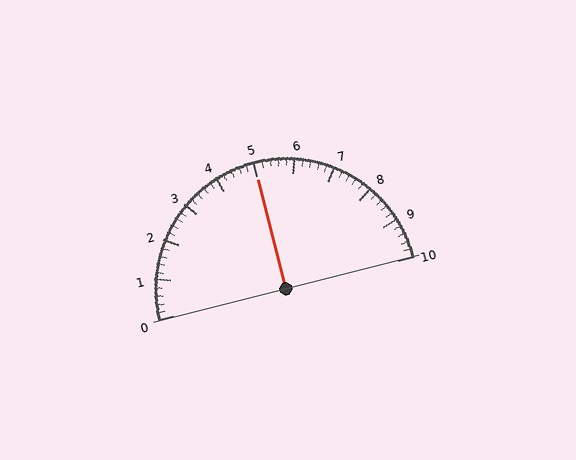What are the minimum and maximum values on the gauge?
The gauge ranges from 0 to 10.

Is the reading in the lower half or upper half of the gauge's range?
The reading is in the upper half of the range (0 to 10).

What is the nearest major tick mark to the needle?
The nearest major tick mark is 5.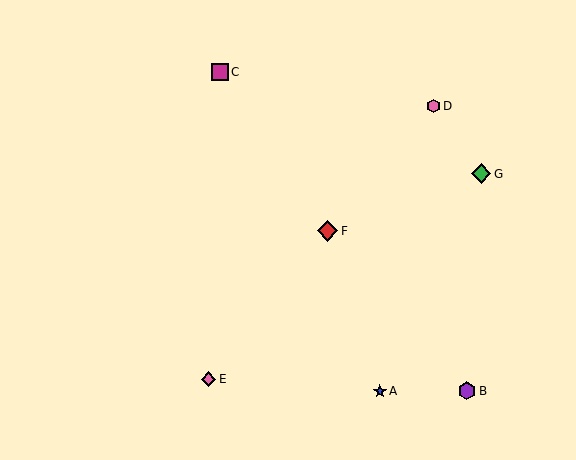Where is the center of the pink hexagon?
The center of the pink hexagon is at (433, 106).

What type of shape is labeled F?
Shape F is a red diamond.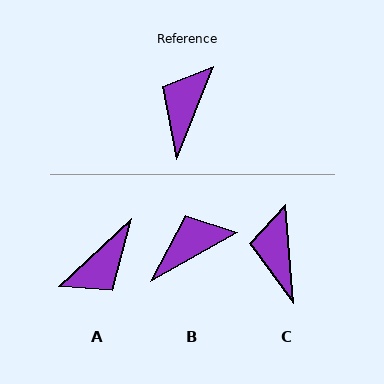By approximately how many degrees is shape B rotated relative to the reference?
Approximately 39 degrees clockwise.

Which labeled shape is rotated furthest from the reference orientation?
A, about 155 degrees away.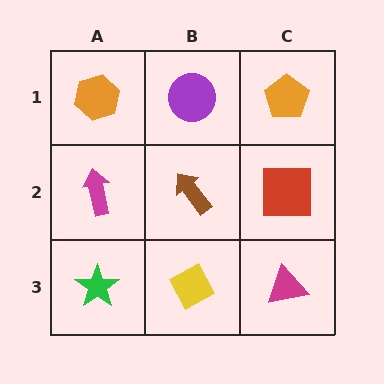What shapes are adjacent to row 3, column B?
A brown arrow (row 2, column B), a green star (row 3, column A), a magenta triangle (row 3, column C).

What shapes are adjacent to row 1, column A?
A magenta arrow (row 2, column A), a purple circle (row 1, column B).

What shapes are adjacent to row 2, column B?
A purple circle (row 1, column B), a yellow diamond (row 3, column B), a magenta arrow (row 2, column A), a red square (row 2, column C).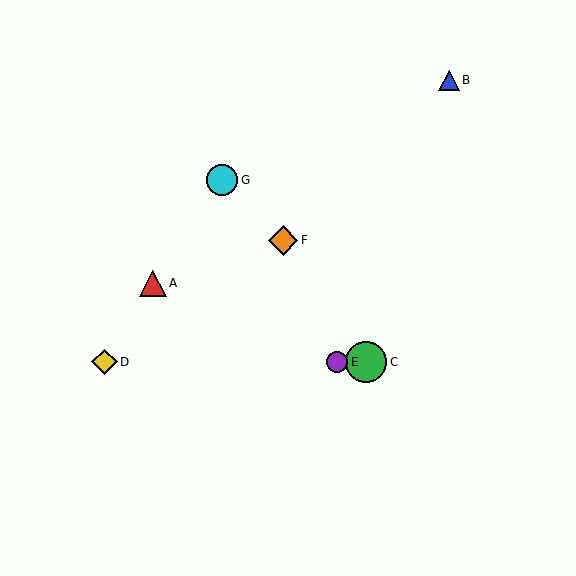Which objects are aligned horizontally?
Objects C, D, E are aligned horizontally.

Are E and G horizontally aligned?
No, E is at y≈362 and G is at y≈180.